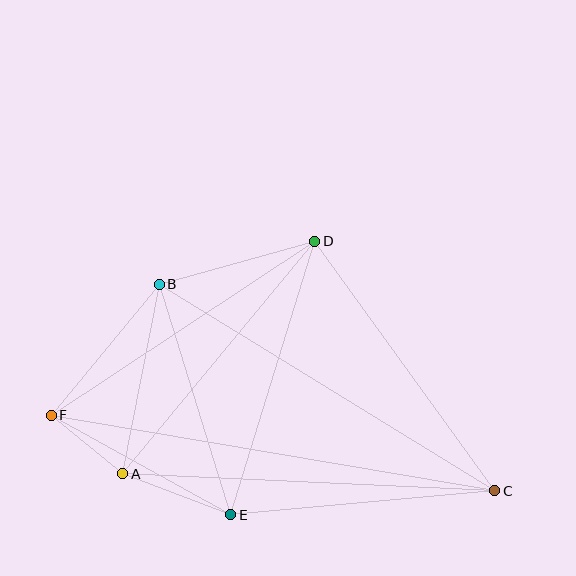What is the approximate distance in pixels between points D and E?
The distance between D and E is approximately 286 pixels.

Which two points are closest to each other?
Points A and F are closest to each other.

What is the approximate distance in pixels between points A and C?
The distance between A and C is approximately 372 pixels.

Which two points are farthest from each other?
Points C and F are farthest from each other.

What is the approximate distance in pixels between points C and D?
The distance between C and D is approximately 308 pixels.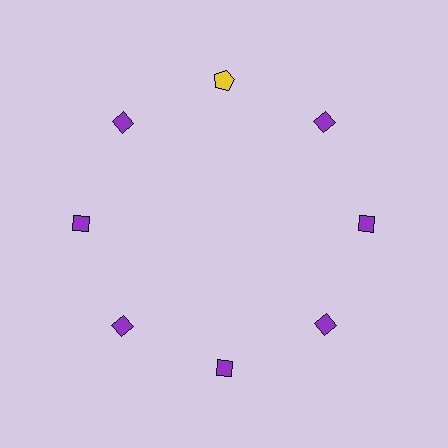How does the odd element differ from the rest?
It differs in both color (yellow instead of purple) and shape (pentagon instead of diamond).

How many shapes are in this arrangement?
There are 8 shapes arranged in a ring pattern.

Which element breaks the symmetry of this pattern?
The yellow pentagon at roughly the 12 o'clock position breaks the symmetry. All other shapes are purple diamonds.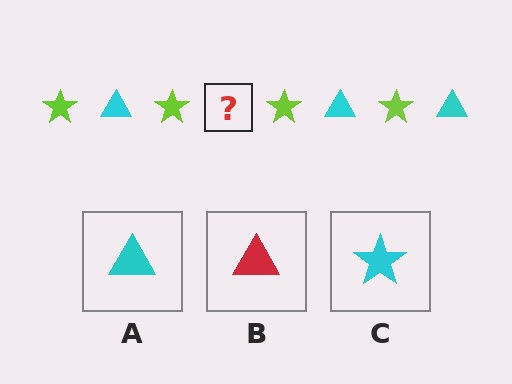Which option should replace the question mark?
Option A.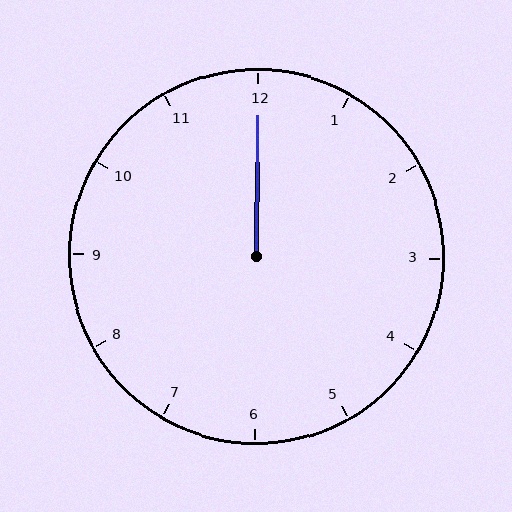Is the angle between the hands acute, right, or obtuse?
It is acute.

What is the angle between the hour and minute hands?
Approximately 0 degrees.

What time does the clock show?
12:00.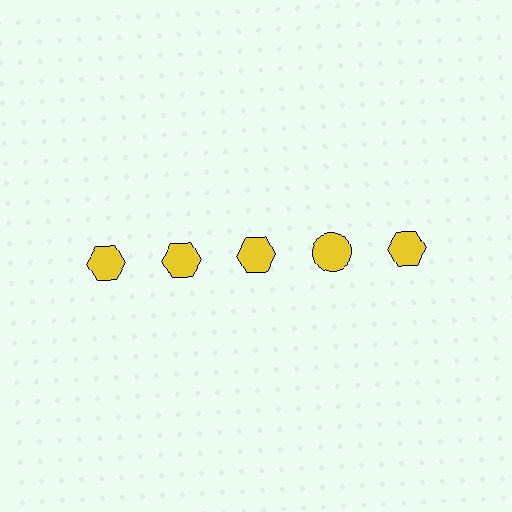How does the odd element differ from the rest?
It has a different shape: circle instead of hexagon.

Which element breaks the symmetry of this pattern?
The yellow circle in the top row, second from right column breaks the symmetry. All other shapes are yellow hexagons.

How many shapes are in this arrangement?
There are 5 shapes arranged in a grid pattern.